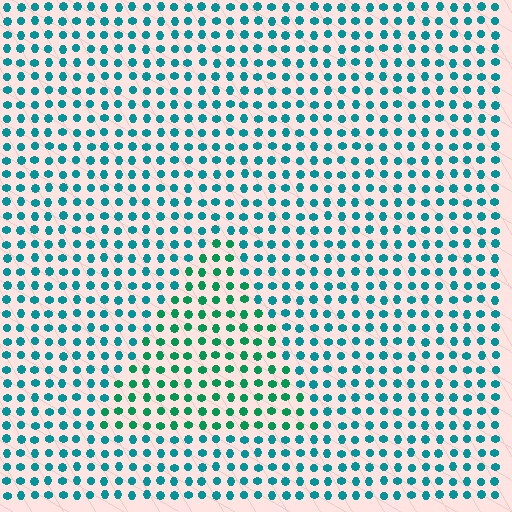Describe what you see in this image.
The image is filled with small teal elements in a uniform arrangement. A triangle-shaped region is visible where the elements are tinted to a slightly different hue, forming a subtle color boundary.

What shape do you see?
I see a triangle.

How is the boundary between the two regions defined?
The boundary is defined purely by a slight shift in hue (about 30 degrees). Spacing, size, and orientation are identical on both sides.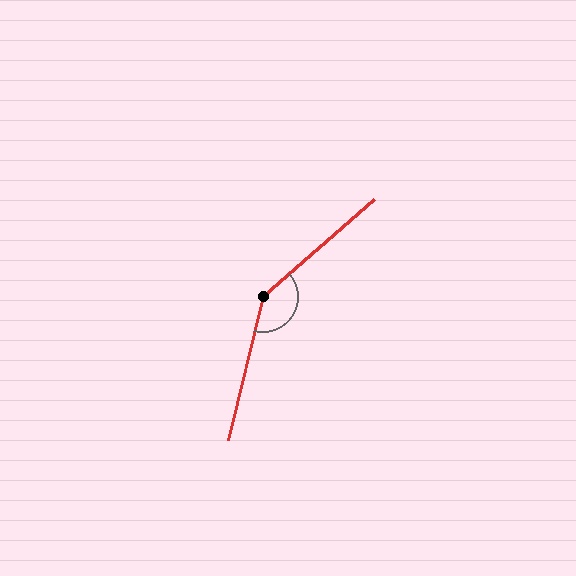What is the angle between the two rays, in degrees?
Approximately 144 degrees.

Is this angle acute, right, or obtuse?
It is obtuse.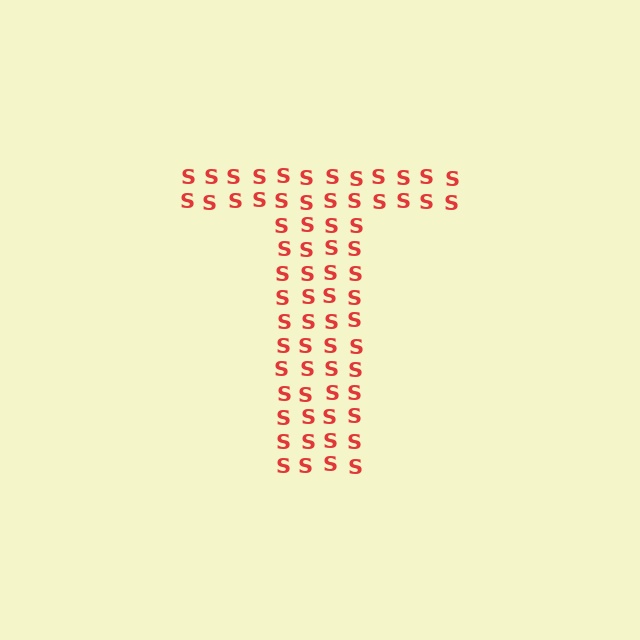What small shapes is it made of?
It is made of small letter S's.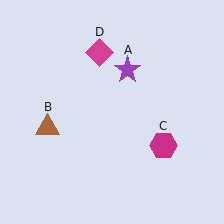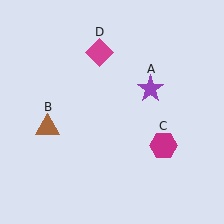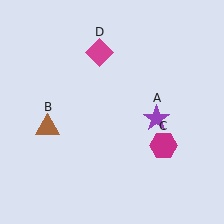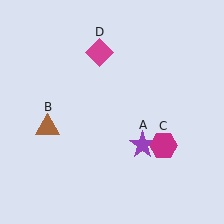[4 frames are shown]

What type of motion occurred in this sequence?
The purple star (object A) rotated clockwise around the center of the scene.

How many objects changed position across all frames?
1 object changed position: purple star (object A).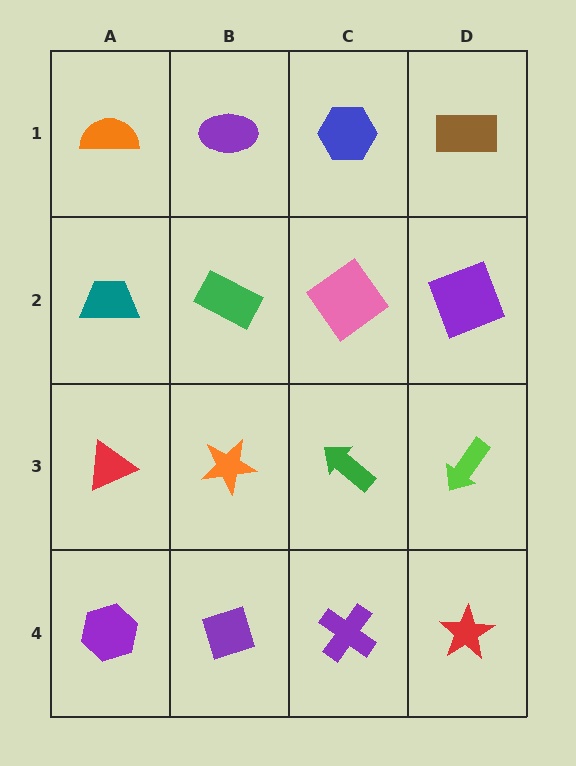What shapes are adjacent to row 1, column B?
A green rectangle (row 2, column B), an orange semicircle (row 1, column A), a blue hexagon (row 1, column C).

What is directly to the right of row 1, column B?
A blue hexagon.